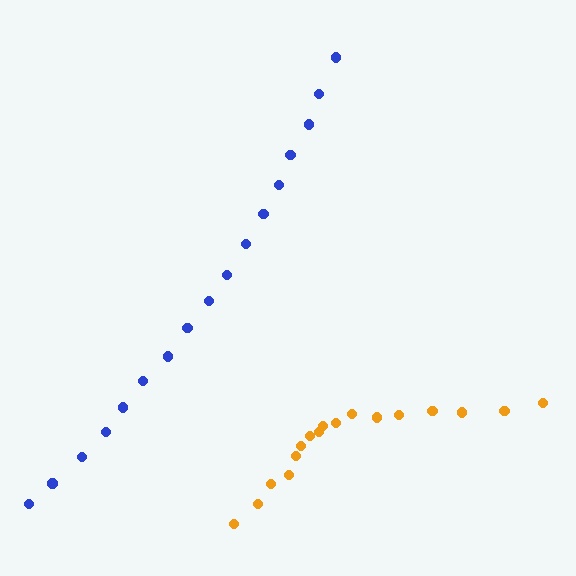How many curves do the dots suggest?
There are 2 distinct paths.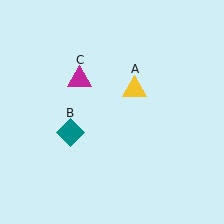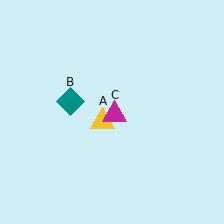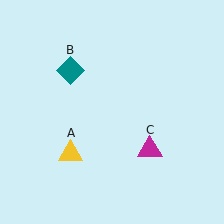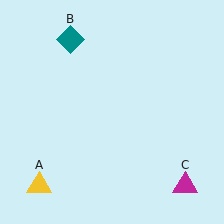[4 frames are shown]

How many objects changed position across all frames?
3 objects changed position: yellow triangle (object A), teal diamond (object B), magenta triangle (object C).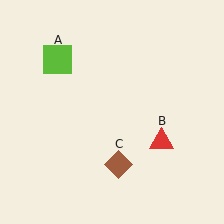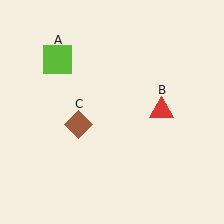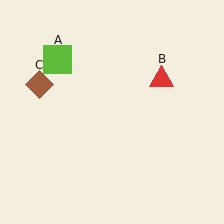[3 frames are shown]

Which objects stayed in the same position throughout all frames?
Lime square (object A) remained stationary.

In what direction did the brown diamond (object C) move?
The brown diamond (object C) moved up and to the left.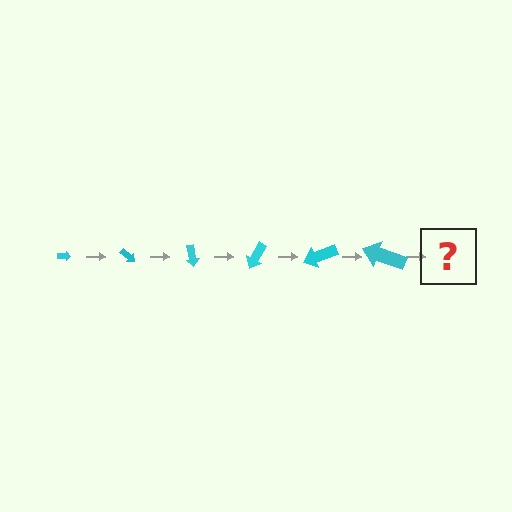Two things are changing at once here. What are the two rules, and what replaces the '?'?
The two rules are that the arrow grows larger each step and it rotates 40 degrees each step. The '?' should be an arrow, larger than the previous one and rotated 240 degrees from the start.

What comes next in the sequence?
The next element should be an arrow, larger than the previous one and rotated 240 degrees from the start.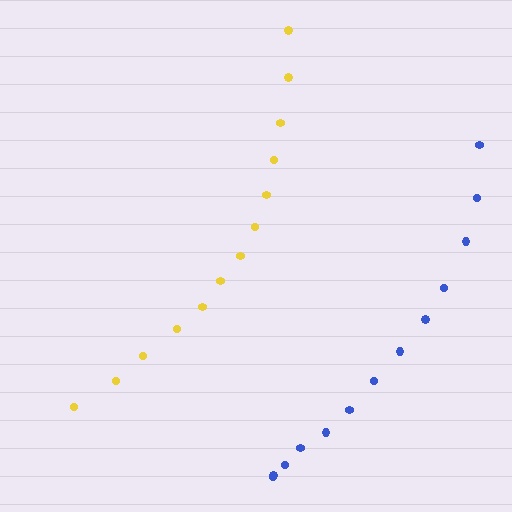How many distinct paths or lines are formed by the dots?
There are 2 distinct paths.